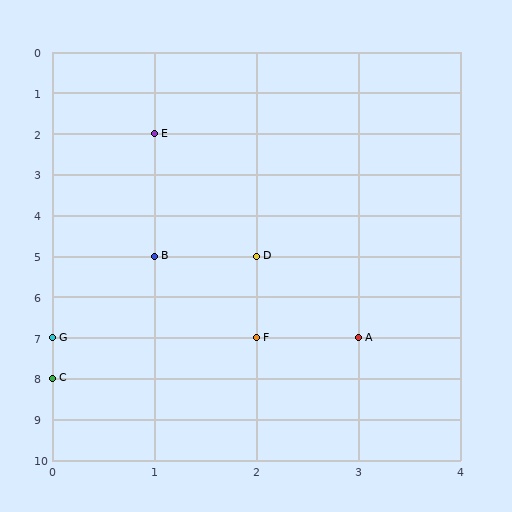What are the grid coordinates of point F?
Point F is at grid coordinates (2, 7).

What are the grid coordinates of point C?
Point C is at grid coordinates (0, 8).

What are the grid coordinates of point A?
Point A is at grid coordinates (3, 7).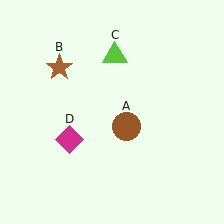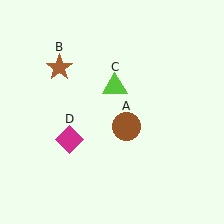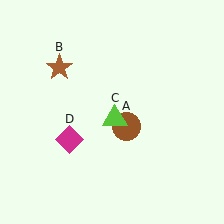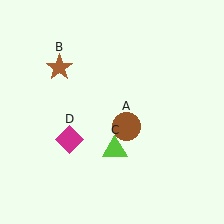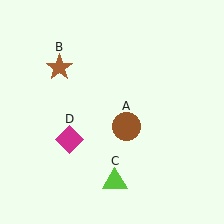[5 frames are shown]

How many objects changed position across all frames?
1 object changed position: lime triangle (object C).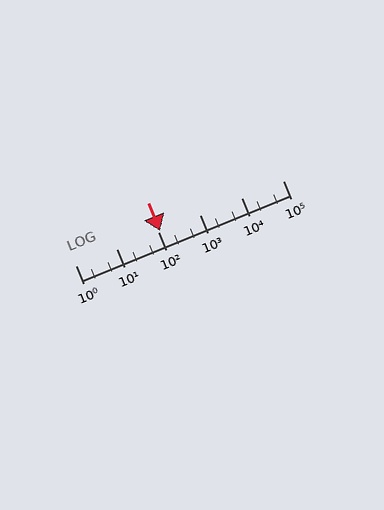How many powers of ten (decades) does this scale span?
The scale spans 5 decades, from 1 to 100000.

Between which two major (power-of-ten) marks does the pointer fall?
The pointer is between 100 and 1000.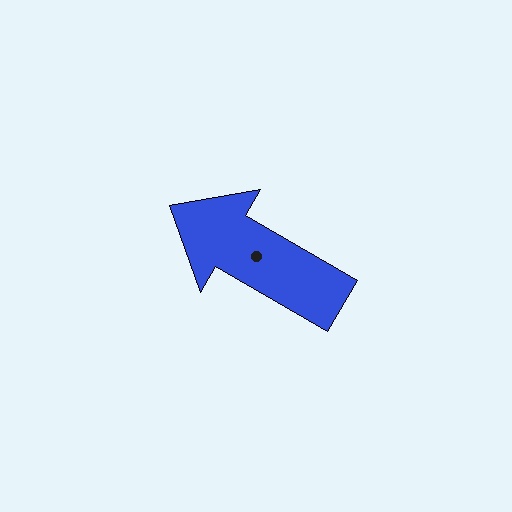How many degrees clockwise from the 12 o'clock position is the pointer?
Approximately 300 degrees.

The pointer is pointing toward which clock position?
Roughly 10 o'clock.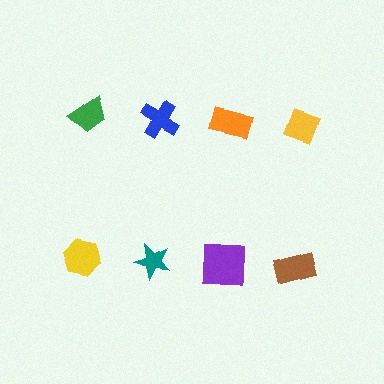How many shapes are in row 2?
4 shapes.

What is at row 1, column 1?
A green trapezoid.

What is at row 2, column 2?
A teal star.